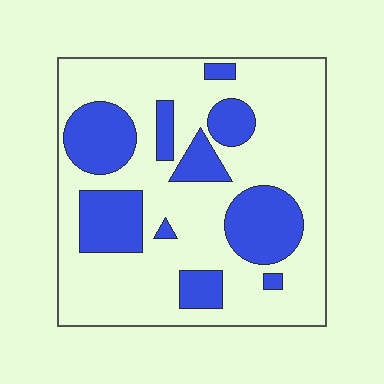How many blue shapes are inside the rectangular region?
10.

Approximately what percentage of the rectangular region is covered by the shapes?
Approximately 30%.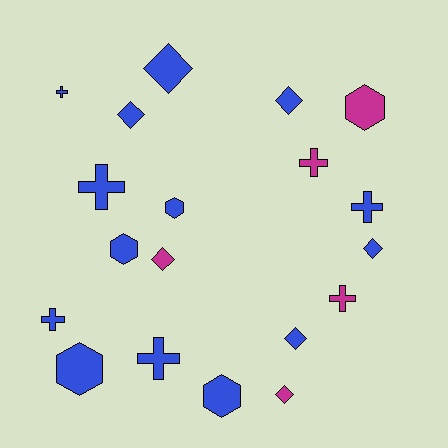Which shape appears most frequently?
Diamond, with 7 objects.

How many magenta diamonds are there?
There are 2 magenta diamonds.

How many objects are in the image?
There are 19 objects.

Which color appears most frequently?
Blue, with 14 objects.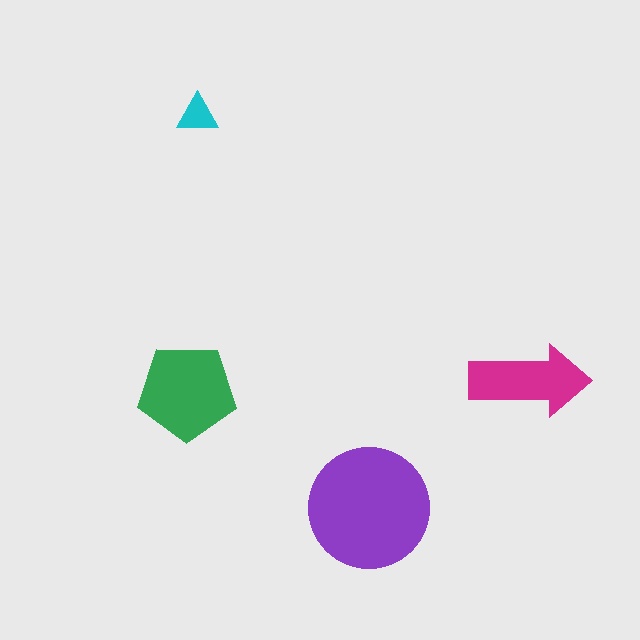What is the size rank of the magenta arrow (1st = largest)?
3rd.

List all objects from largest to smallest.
The purple circle, the green pentagon, the magenta arrow, the cyan triangle.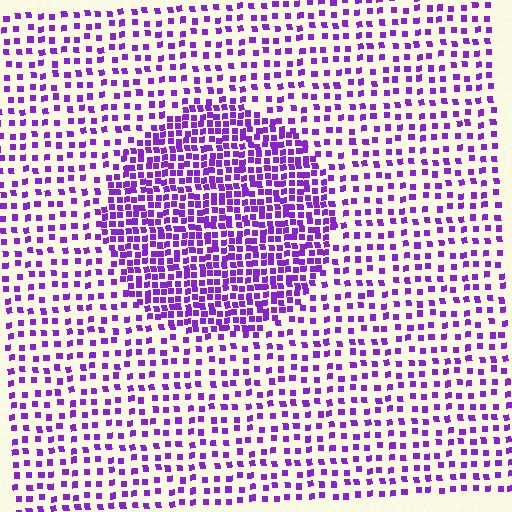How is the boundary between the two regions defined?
The boundary is defined by a change in element density (approximately 2.2x ratio). All elements are the same color, size, and shape.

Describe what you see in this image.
The image contains small purple elements arranged at two different densities. A circle-shaped region is visible where the elements are more densely packed than the surrounding area.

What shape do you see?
I see a circle.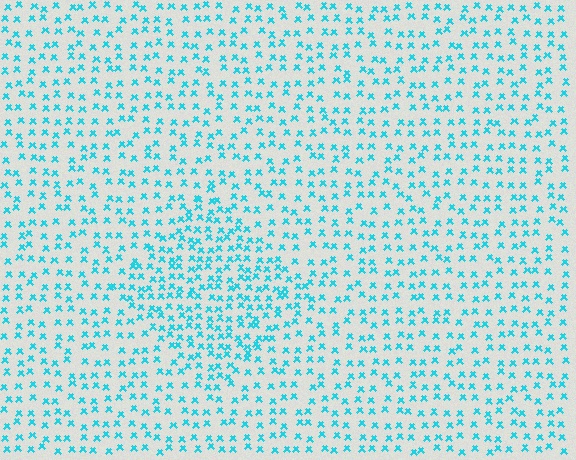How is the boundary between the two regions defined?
The boundary is defined by a change in element density (approximately 1.7x ratio). All elements are the same color, size, and shape.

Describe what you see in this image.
The image contains small cyan elements arranged at two different densities. A diamond-shaped region is visible where the elements are more densely packed than the surrounding area.